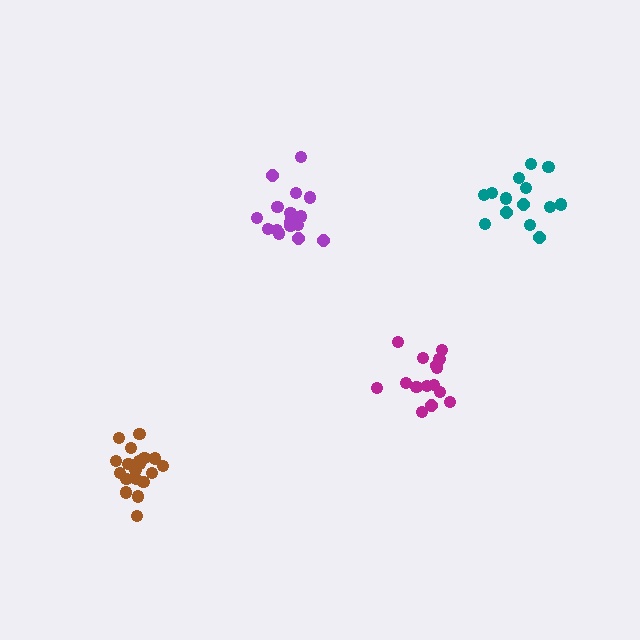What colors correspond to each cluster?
The clusters are colored: magenta, brown, purple, teal.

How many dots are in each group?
Group 1: 16 dots, Group 2: 19 dots, Group 3: 17 dots, Group 4: 14 dots (66 total).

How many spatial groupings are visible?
There are 4 spatial groupings.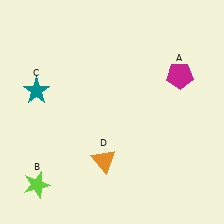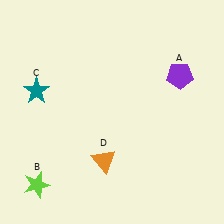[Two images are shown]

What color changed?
The pentagon (A) changed from magenta in Image 1 to purple in Image 2.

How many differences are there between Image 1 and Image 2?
There is 1 difference between the two images.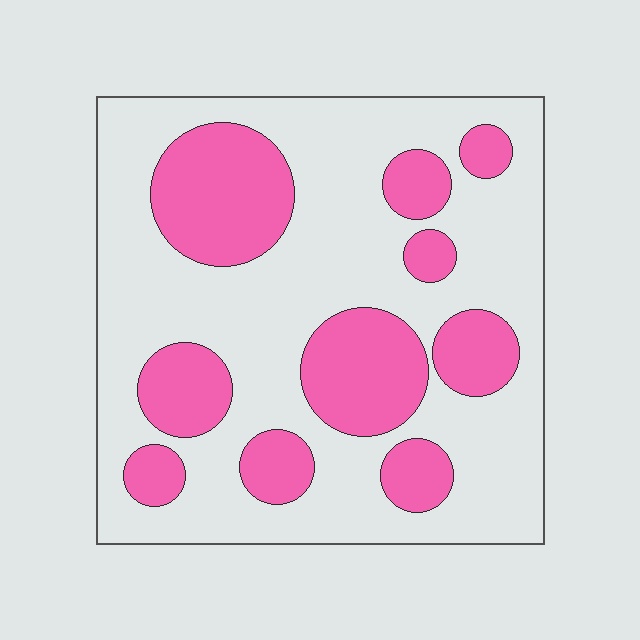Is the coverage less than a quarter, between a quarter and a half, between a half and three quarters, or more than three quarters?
Between a quarter and a half.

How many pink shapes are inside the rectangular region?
10.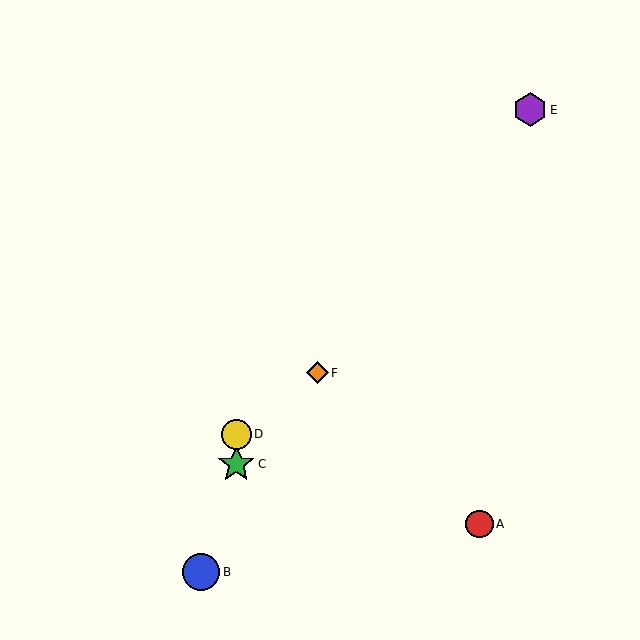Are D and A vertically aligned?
No, D is at x≈236 and A is at x≈480.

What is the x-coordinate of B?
Object B is at x≈201.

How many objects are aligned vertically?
2 objects (C, D) are aligned vertically.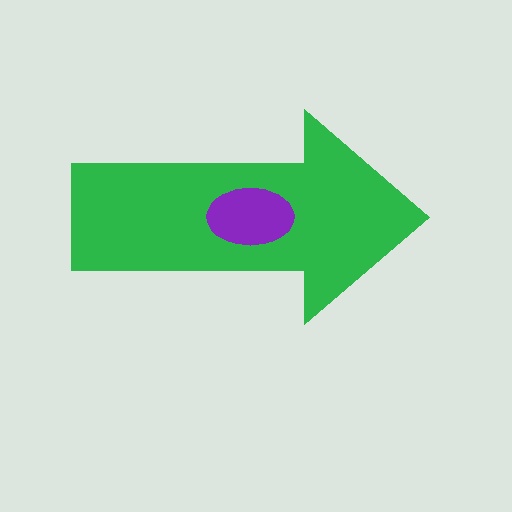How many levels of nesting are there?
2.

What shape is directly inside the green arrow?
The purple ellipse.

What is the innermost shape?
The purple ellipse.